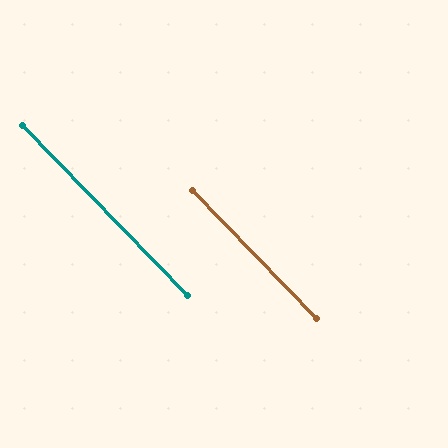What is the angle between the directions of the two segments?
Approximately 0 degrees.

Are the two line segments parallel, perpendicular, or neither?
Parallel — their directions differ by only 0.0°.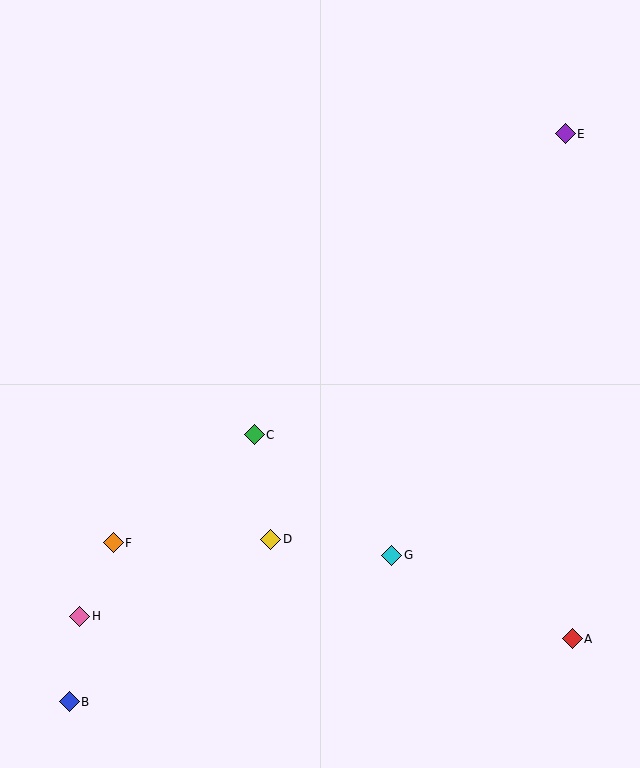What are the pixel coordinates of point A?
Point A is at (572, 639).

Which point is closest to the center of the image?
Point C at (254, 435) is closest to the center.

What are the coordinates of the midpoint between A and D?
The midpoint between A and D is at (421, 589).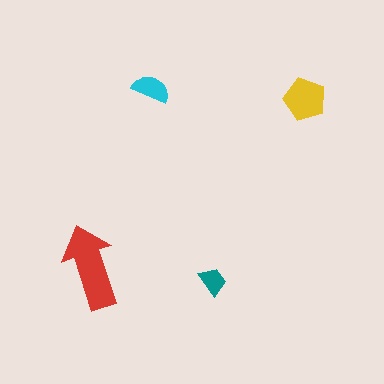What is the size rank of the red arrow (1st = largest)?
1st.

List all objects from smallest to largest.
The teal trapezoid, the cyan semicircle, the yellow pentagon, the red arrow.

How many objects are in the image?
There are 4 objects in the image.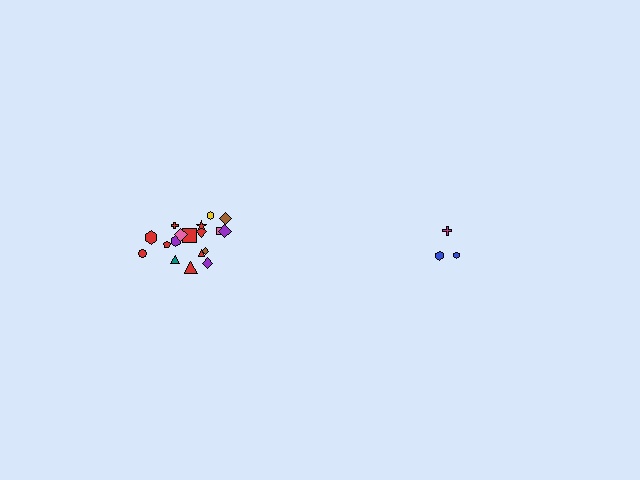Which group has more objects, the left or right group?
The left group.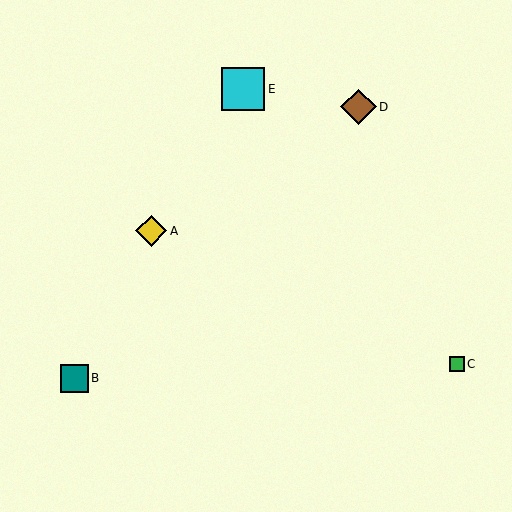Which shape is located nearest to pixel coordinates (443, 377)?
The green square (labeled C) at (457, 364) is nearest to that location.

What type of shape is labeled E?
Shape E is a cyan square.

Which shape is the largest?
The cyan square (labeled E) is the largest.